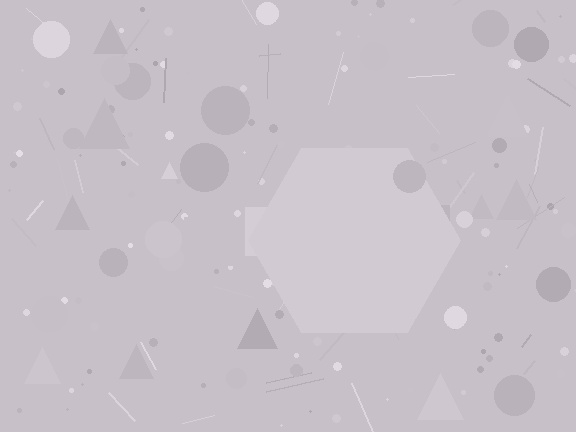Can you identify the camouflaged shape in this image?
The camouflaged shape is a hexagon.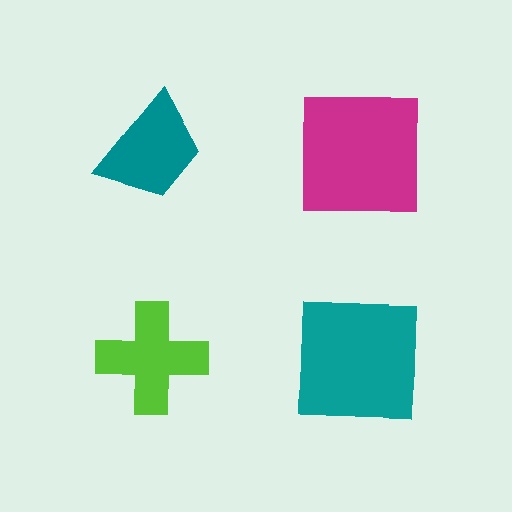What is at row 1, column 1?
A teal trapezoid.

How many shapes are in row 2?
2 shapes.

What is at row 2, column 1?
A lime cross.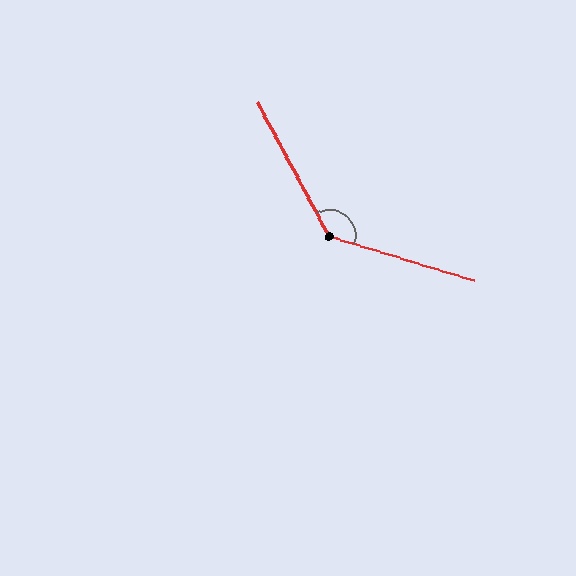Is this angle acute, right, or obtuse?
It is obtuse.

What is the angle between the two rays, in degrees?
Approximately 135 degrees.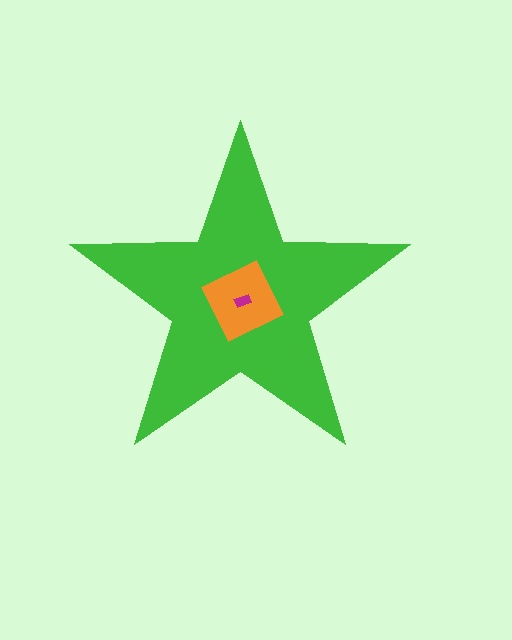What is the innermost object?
The magenta rectangle.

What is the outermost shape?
The green star.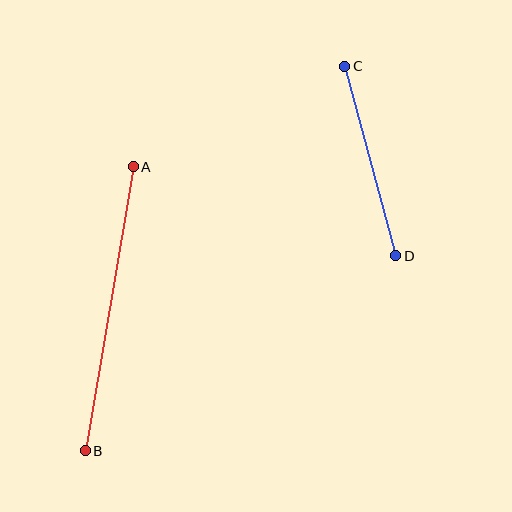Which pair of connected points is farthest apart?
Points A and B are farthest apart.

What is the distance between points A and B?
The distance is approximately 288 pixels.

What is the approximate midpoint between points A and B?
The midpoint is at approximately (109, 309) pixels.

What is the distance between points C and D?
The distance is approximately 196 pixels.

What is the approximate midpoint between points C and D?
The midpoint is at approximately (370, 161) pixels.